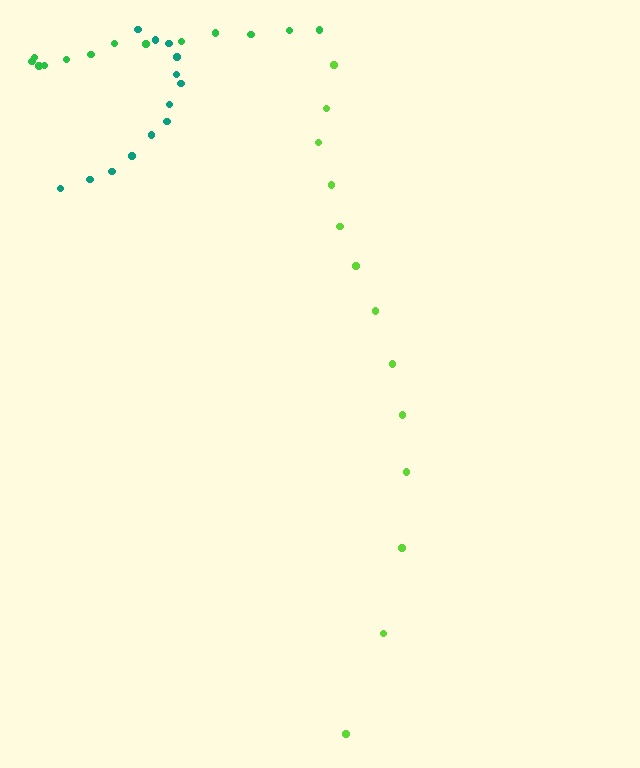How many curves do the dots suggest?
There are 3 distinct paths.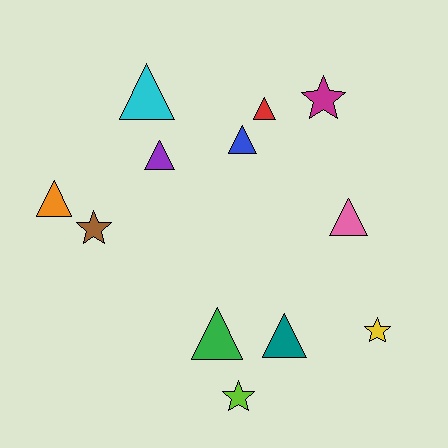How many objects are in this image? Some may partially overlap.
There are 12 objects.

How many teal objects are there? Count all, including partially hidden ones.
There is 1 teal object.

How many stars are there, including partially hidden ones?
There are 4 stars.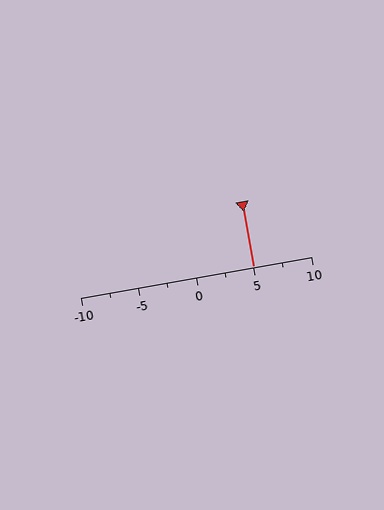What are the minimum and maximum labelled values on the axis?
The axis runs from -10 to 10.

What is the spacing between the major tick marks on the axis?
The major ticks are spaced 5 apart.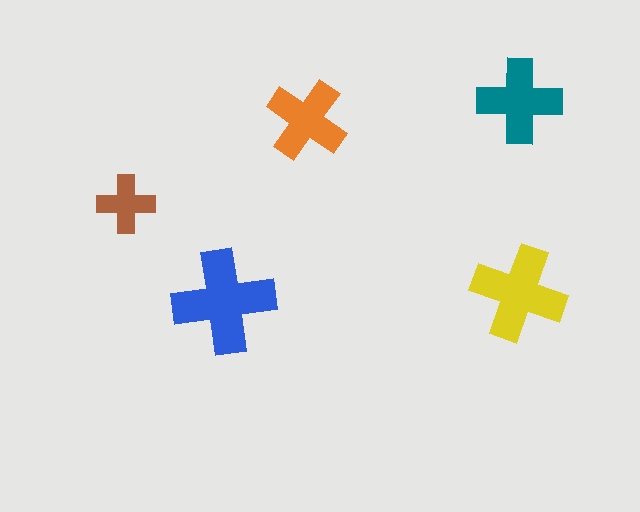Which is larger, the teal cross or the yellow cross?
The yellow one.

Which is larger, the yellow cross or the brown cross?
The yellow one.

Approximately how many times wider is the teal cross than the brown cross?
About 1.5 times wider.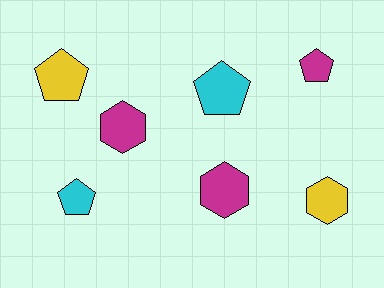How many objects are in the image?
There are 7 objects.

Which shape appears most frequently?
Pentagon, with 4 objects.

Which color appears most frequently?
Magenta, with 3 objects.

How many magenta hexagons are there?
There are 2 magenta hexagons.